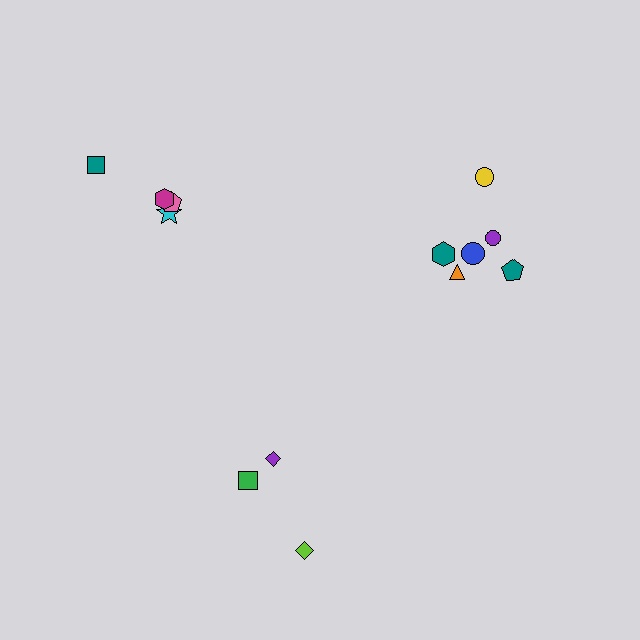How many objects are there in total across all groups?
There are 13 objects.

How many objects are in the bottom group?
There are 3 objects.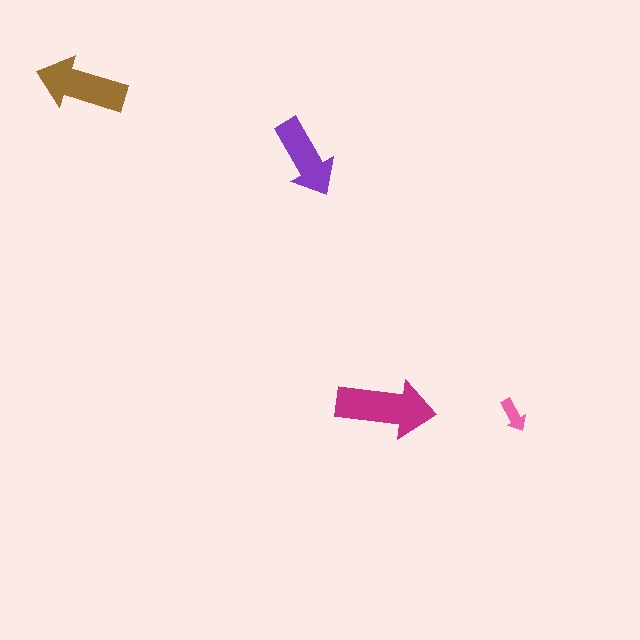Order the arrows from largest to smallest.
the magenta one, the brown one, the purple one, the pink one.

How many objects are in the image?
There are 4 objects in the image.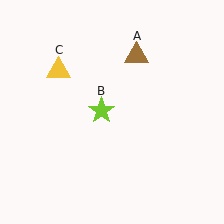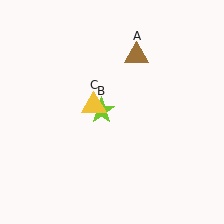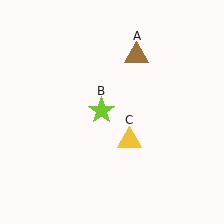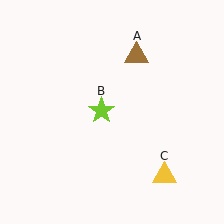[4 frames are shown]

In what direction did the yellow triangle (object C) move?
The yellow triangle (object C) moved down and to the right.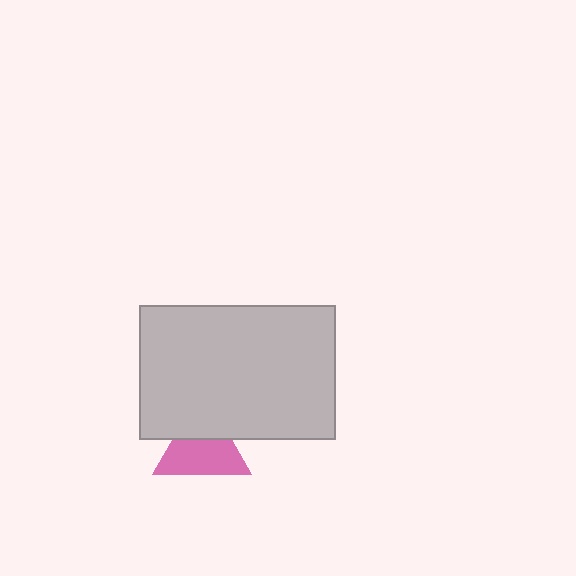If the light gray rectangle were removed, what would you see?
You would see the complete pink triangle.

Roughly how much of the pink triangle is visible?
Most of it is visible (roughly 65%).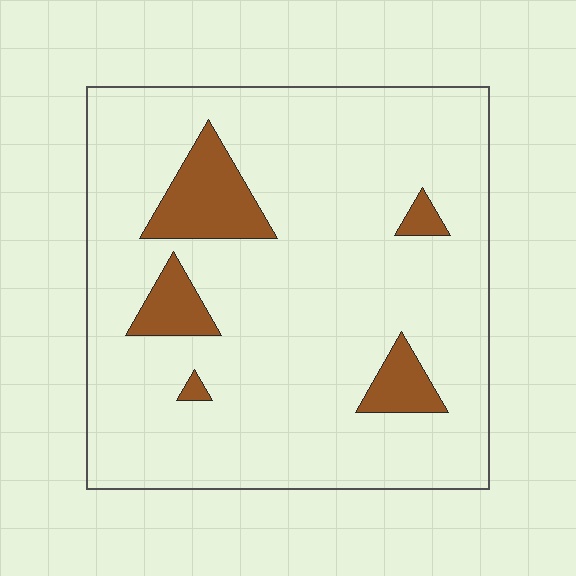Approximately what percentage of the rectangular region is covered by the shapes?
Approximately 10%.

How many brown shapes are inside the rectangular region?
5.